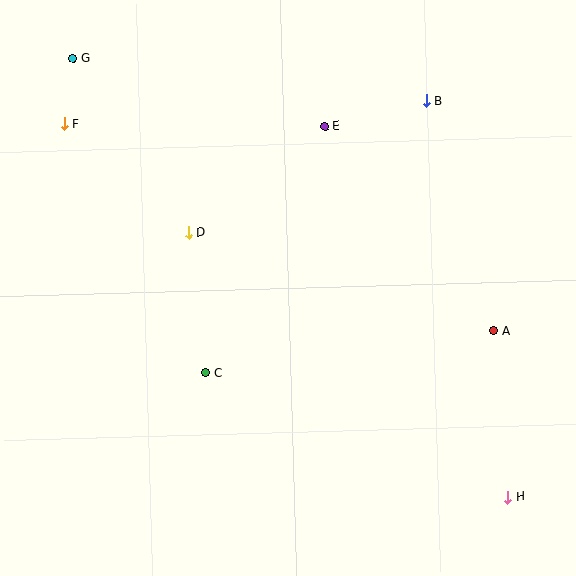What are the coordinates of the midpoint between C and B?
The midpoint between C and B is at (316, 237).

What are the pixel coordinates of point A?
Point A is at (494, 331).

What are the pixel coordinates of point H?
Point H is at (508, 497).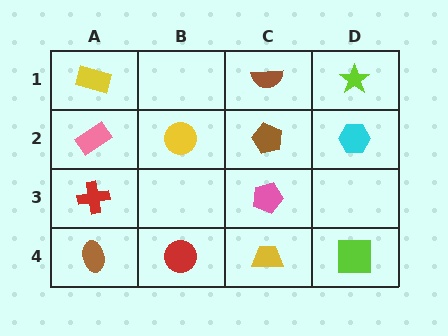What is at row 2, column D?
A cyan hexagon.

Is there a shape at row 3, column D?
No, that cell is empty.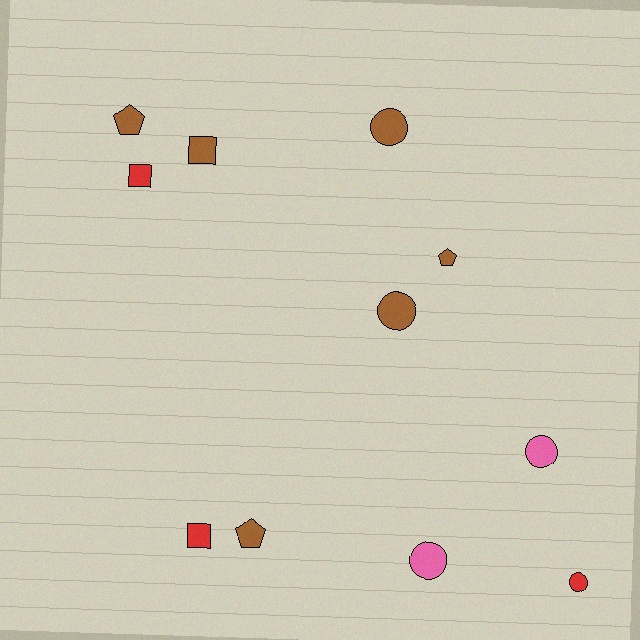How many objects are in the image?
There are 11 objects.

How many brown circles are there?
There are 2 brown circles.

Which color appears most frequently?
Brown, with 6 objects.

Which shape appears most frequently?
Circle, with 5 objects.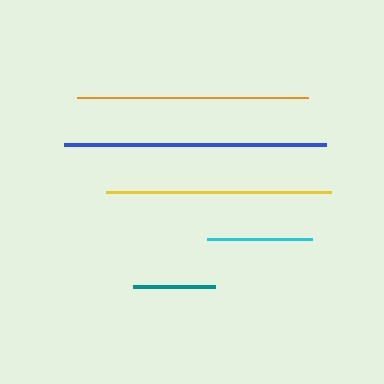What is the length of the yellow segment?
The yellow segment is approximately 225 pixels long.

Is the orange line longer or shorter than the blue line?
The blue line is longer than the orange line.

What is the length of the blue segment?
The blue segment is approximately 261 pixels long.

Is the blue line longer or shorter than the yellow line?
The blue line is longer than the yellow line.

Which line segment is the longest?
The blue line is the longest at approximately 261 pixels.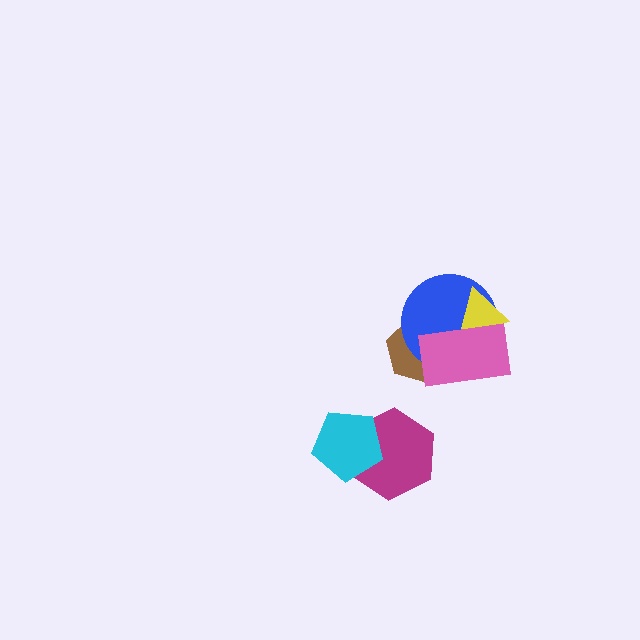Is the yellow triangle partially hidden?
Yes, it is partially covered by another shape.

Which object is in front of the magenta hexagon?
The cyan pentagon is in front of the magenta hexagon.